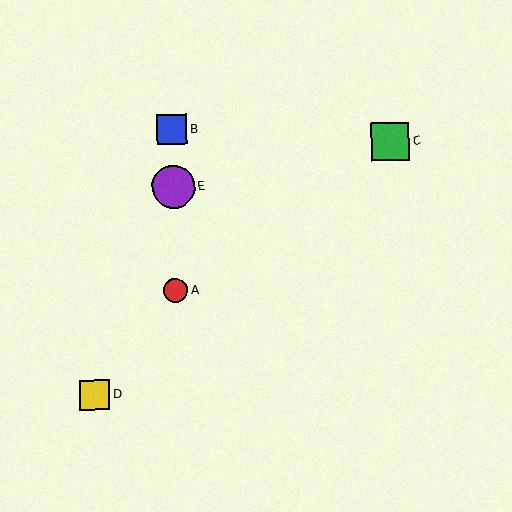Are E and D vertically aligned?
No, E is at x≈173 and D is at x≈94.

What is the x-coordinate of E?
Object E is at x≈173.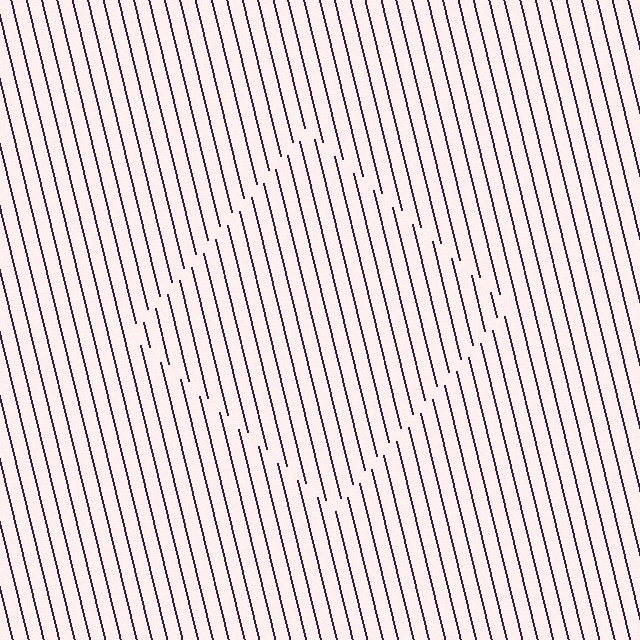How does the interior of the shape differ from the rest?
The interior of the shape contains the same grating, shifted by half a period — the contour is defined by the phase discontinuity where line-ends from the inner and outer gratings abut.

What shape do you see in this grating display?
An illusory square. The interior of the shape contains the same grating, shifted by half a period — the contour is defined by the phase discontinuity where line-ends from the inner and outer gratings abut.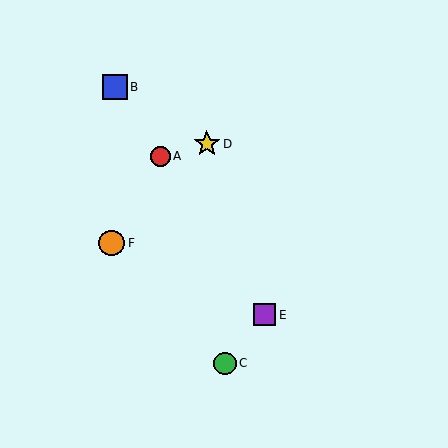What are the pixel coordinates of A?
Object A is at (160, 156).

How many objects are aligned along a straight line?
3 objects (A, B, E) are aligned along a straight line.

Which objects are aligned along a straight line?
Objects A, B, E are aligned along a straight line.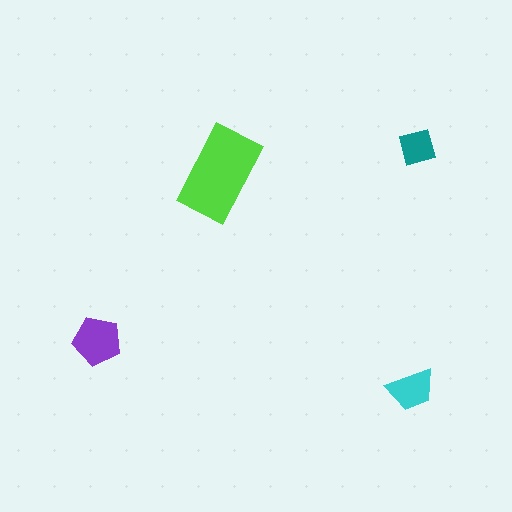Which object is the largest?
The lime rectangle.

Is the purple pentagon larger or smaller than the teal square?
Larger.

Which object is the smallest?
The teal square.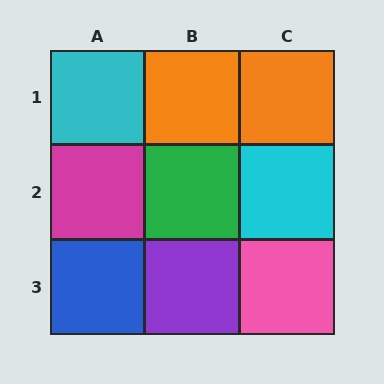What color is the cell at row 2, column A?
Magenta.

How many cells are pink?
1 cell is pink.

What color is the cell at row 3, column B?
Purple.